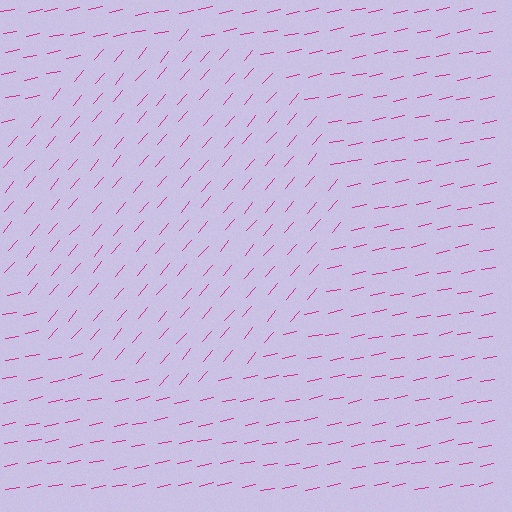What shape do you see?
I see a circle.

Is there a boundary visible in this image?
Yes, there is a texture boundary formed by a change in line orientation.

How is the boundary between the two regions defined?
The boundary is defined purely by a change in line orientation (approximately 38 degrees difference). All lines are the same color and thickness.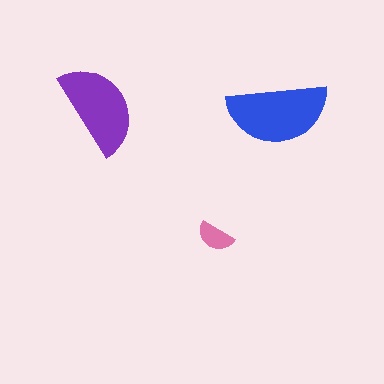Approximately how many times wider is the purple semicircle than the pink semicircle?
About 2.5 times wider.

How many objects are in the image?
There are 3 objects in the image.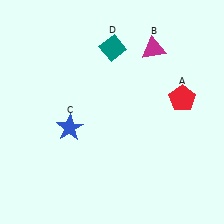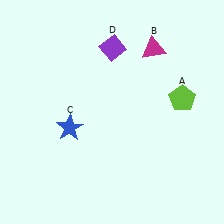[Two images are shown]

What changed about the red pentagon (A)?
In Image 1, A is red. In Image 2, it changed to lime.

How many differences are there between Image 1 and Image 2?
There are 2 differences between the two images.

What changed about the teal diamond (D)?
In Image 1, D is teal. In Image 2, it changed to purple.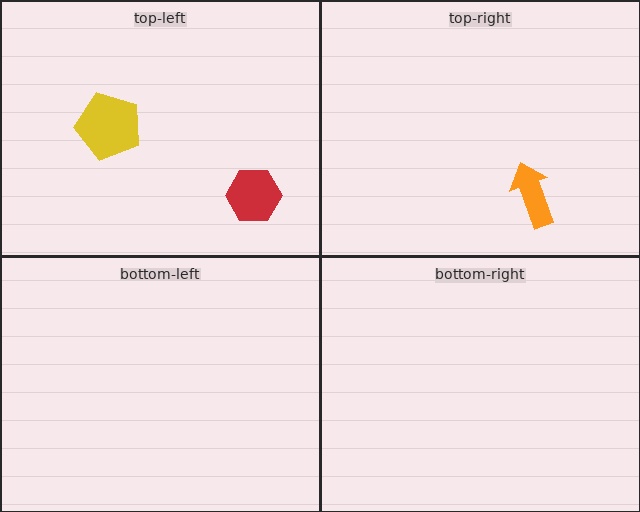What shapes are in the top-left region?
The red hexagon, the yellow pentagon.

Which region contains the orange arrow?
The top-right region.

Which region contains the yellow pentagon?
The top-left region.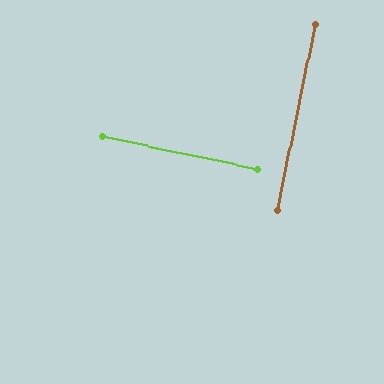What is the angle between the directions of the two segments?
Approximately 90 degrees.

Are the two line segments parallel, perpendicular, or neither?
Perpendicular — they meet at approximately 90°.